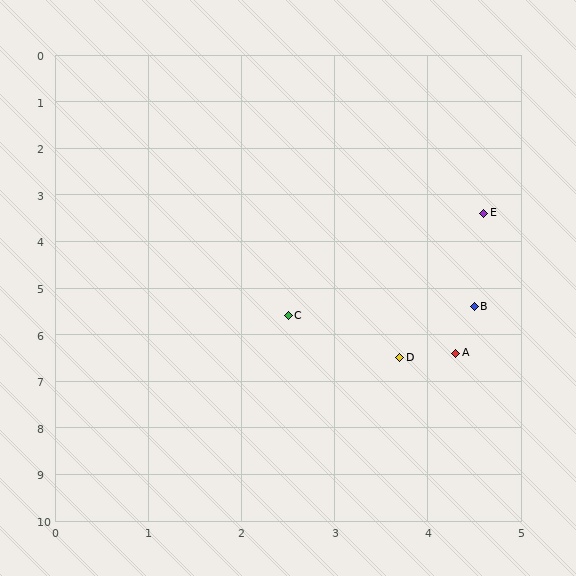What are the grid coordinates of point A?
Point A is at approximately (4.3, 6.4).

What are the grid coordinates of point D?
Point D is at approximately (3.7, 6.5).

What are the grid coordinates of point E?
Point E is at approximately (4.6, 3.4).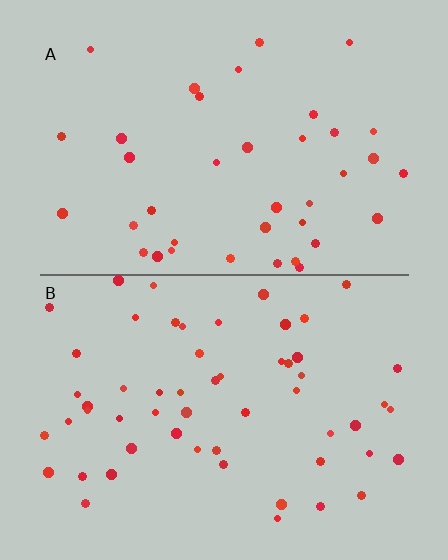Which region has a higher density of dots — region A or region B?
B (the bottom).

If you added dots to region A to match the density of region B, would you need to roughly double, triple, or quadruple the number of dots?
Approximately double.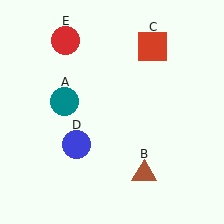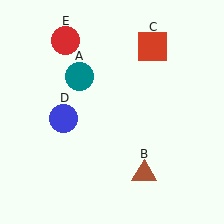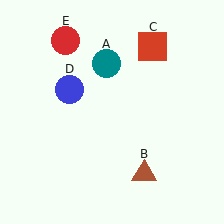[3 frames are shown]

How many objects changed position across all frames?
2 objects changed position: teal circle (object A), blue circle (object D).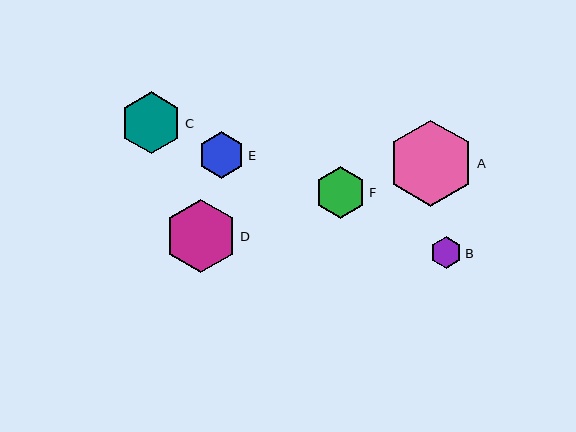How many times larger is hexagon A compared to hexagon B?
Hexagon A is approximately 2.7 times the size of hexagon B.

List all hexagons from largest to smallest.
From largest to smallest: A, D, C, F, E, B.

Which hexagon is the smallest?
Hexagon B is the smallest with a size of approximately 32 pixels.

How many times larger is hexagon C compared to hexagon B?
Hexagon C is approximately 1.9 times the size of hexagon B.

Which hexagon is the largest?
Hexagon A is the largest with a size of approximately 86 pixels.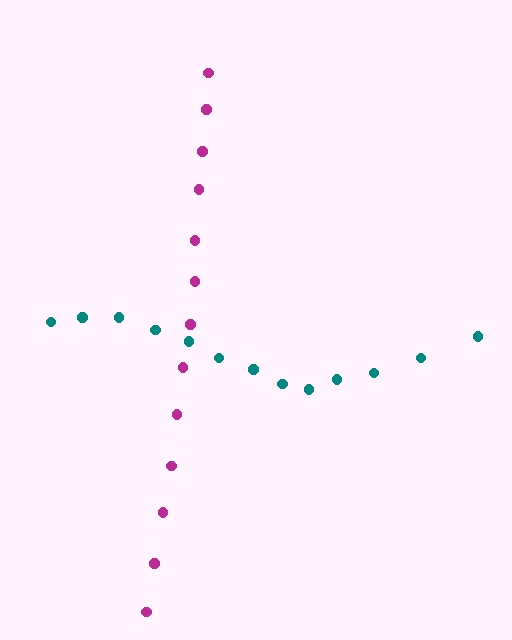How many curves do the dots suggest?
There are 2 distinct paths.